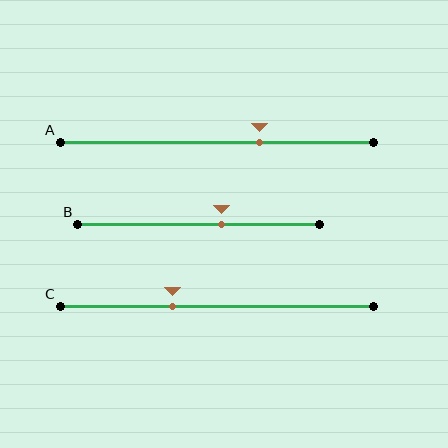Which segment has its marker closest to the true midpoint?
Segment B has its marker closest to the true midpoint.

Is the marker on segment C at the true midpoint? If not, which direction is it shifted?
No, the marker on segment C is shifted to the left by about 14% of the segment length.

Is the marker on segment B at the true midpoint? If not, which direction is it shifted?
No, the marker on segment B is shifted to the right by about 10% of the segment length.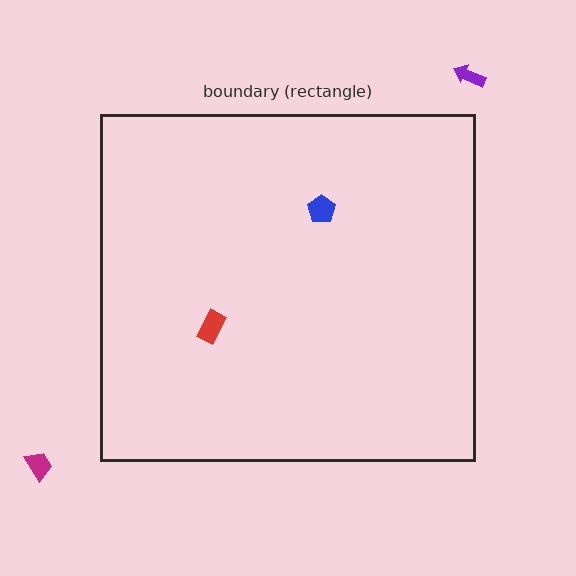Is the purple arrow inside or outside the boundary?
Outside.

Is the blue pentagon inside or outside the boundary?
Inside.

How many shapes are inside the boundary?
2 inside, 2 outside.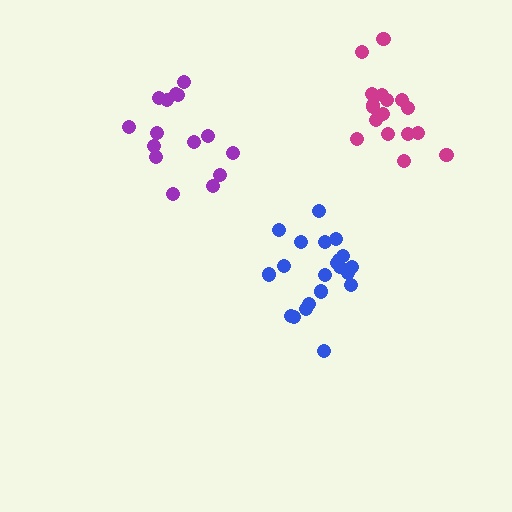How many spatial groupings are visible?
There are 3 spatial groupings.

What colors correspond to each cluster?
The clusters are colored: magenta, purple, blue.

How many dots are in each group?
Group 1: 17 dots, Group 2: 15 dots, Group 3: 21 dots (53 total).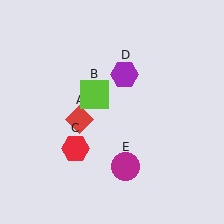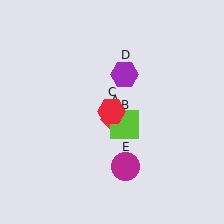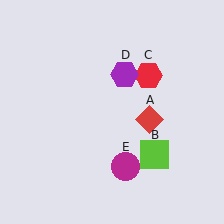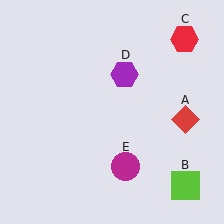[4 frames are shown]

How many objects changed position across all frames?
3 objects changed position: red diamond (object A), lime square (object B), red hexagon (object C).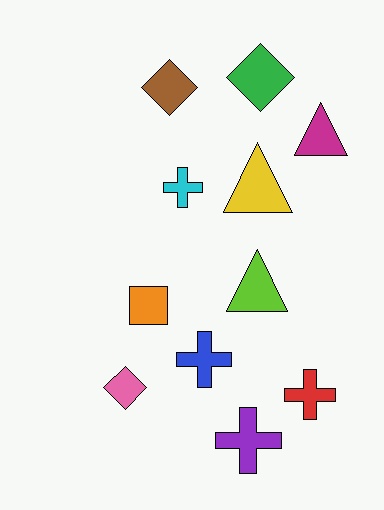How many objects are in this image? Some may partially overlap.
There are 11 objects.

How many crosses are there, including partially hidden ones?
There are 4 crosses.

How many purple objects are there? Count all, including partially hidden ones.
There is 1 purple object.